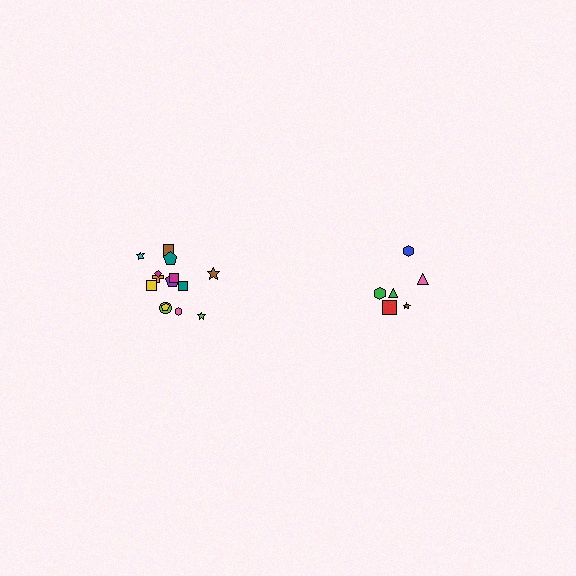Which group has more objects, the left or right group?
The left group.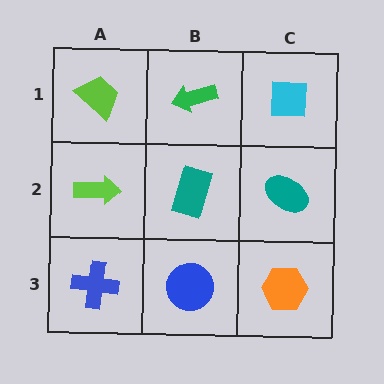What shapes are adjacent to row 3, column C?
A teal ellipse (row 2, column C), a blue circle (row 3, column B).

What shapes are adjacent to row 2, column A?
A lime trapezoid (row 1, column A), a blue cross (row 3, column A), a teal rectangle (row 2, column B).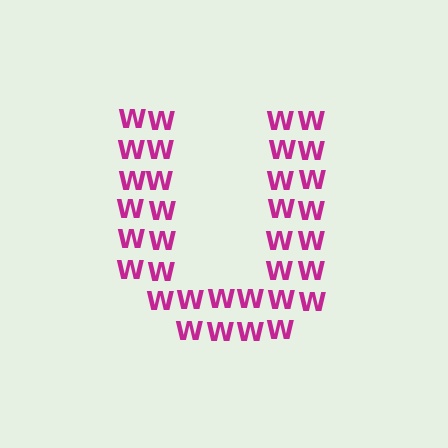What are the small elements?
The small elements are letter W's.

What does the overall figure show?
The overall figure shows the letter U.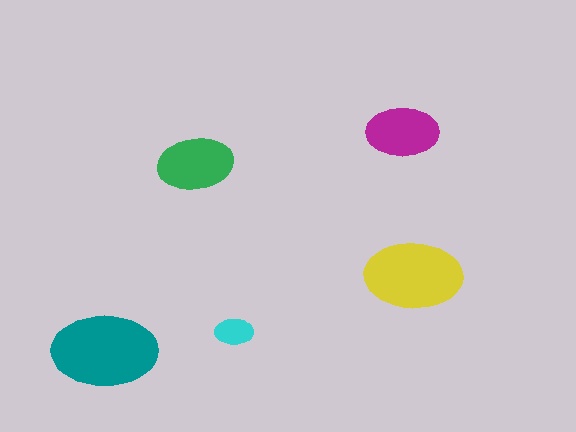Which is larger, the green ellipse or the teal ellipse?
The teal one.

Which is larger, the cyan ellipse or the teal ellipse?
The teal one.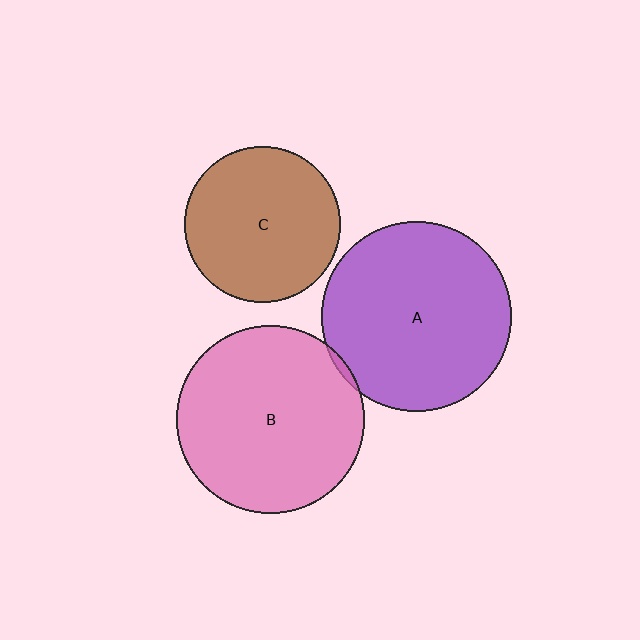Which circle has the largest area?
Circle A (purple).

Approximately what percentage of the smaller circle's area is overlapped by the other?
Approximately 5%.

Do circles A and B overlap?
Yes.